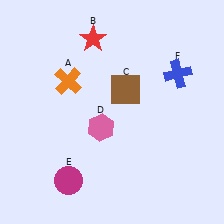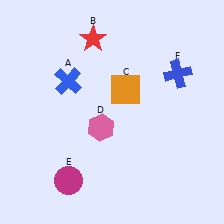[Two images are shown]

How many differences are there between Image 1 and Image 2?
There are 2 differences between the two images.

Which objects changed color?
A changed from orange to blue. C changed from brown to orange.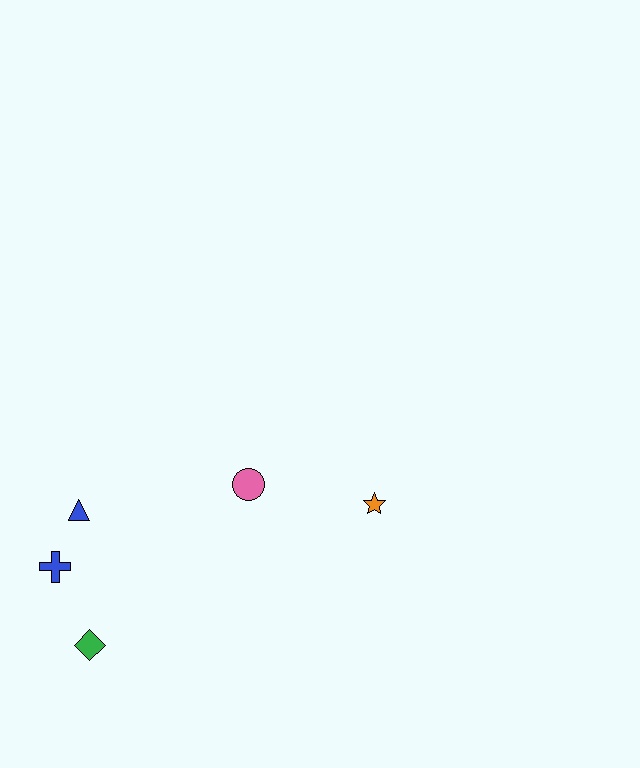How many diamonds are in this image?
There is 1 diamond.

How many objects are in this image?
There are 5 objects.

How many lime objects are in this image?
There are no lime objects.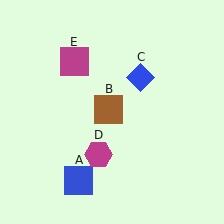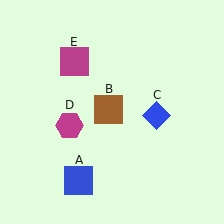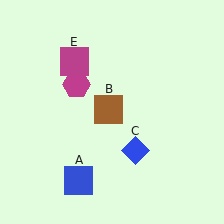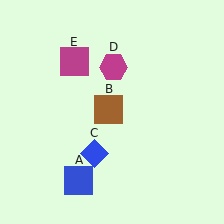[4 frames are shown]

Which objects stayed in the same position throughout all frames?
Blue square (object A) and brown square (object B) and magenta square (object E) remained stationary.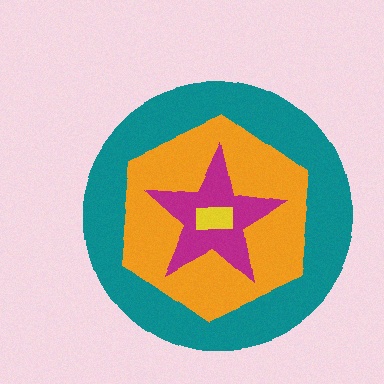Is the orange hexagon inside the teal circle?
Yes.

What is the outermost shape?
The teal circle.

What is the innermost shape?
The yellow rectangle.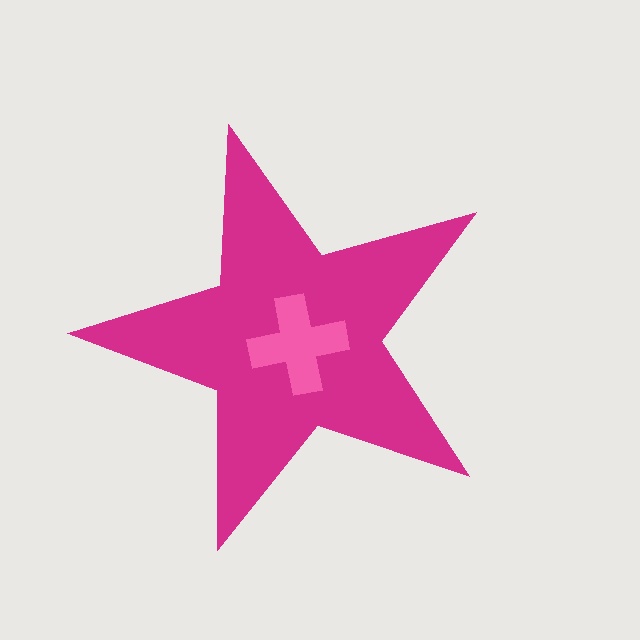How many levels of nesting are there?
2.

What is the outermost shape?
The magenta star.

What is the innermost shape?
The pink cross.